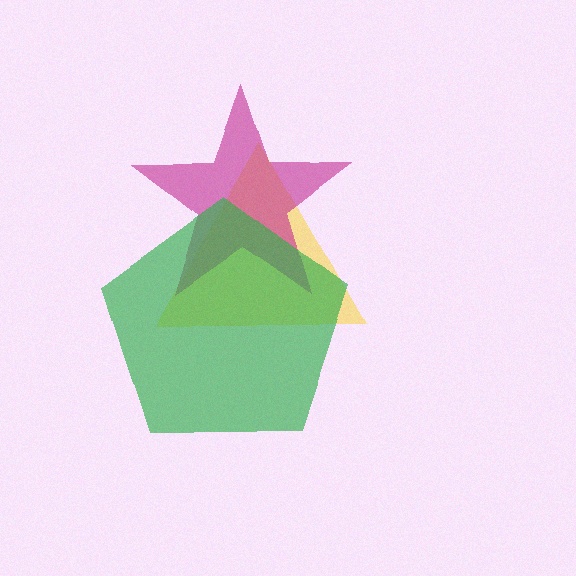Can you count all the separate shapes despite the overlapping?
Yes, there are 3 separate shapes.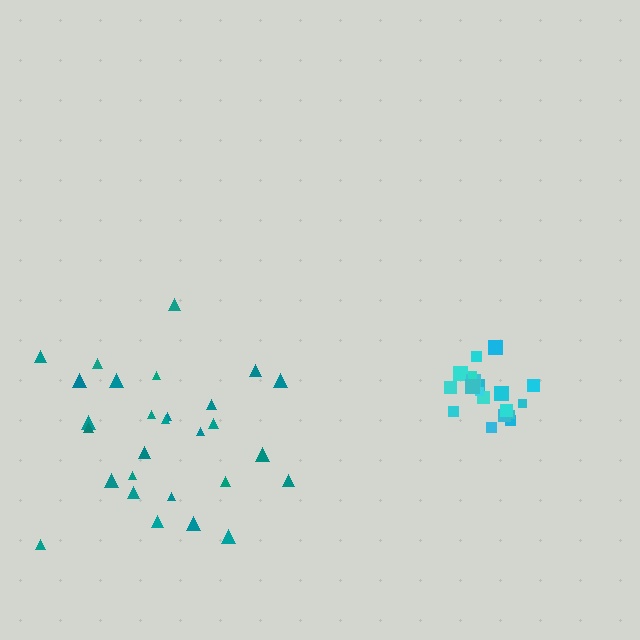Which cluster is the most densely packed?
Cyan.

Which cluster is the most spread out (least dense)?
Teal.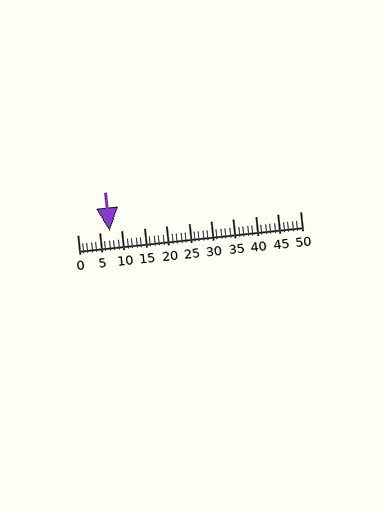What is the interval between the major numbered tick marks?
The major tick marks are spaced 5 units apart.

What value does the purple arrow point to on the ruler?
The purple arrow points to approximately 7.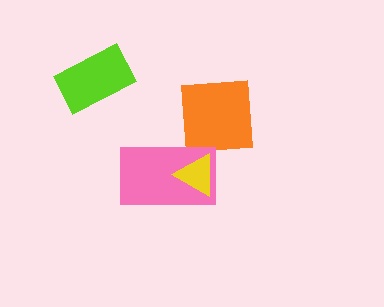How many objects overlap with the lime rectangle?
0 objects overlap with the lime rectangle.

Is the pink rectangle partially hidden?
Yes, it is partially covered by another shape.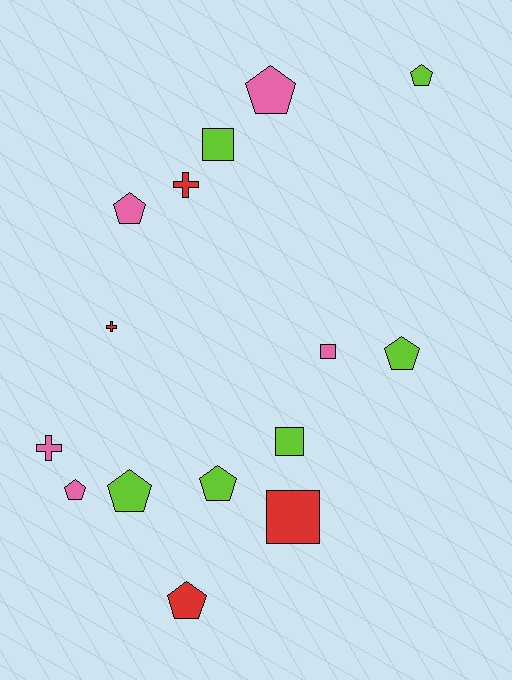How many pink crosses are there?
There is 1 pink cross.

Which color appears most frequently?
Lime, with 6 objects.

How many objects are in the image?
There are 15 objects.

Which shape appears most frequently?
Pentagon, with 8 objects.